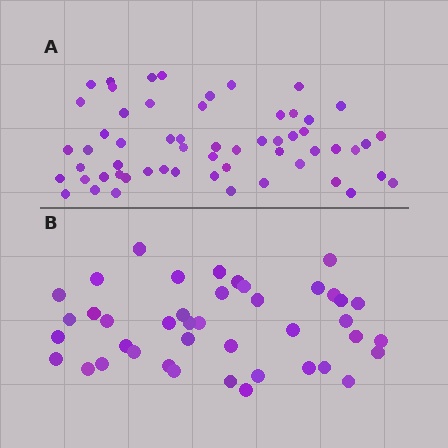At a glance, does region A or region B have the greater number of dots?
Region A (the top region) has more dots.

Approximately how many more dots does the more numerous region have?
Region A has approximately 15 more dots than region B.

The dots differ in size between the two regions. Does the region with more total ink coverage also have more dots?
No. Region B has more total ink coverage because its dots are larger, but region A actually contains more individual dots. Total area can be misleading — the number of items is what matters here.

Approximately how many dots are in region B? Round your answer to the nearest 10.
About 40 dots. (The exact count is 42, which rounds to 40.)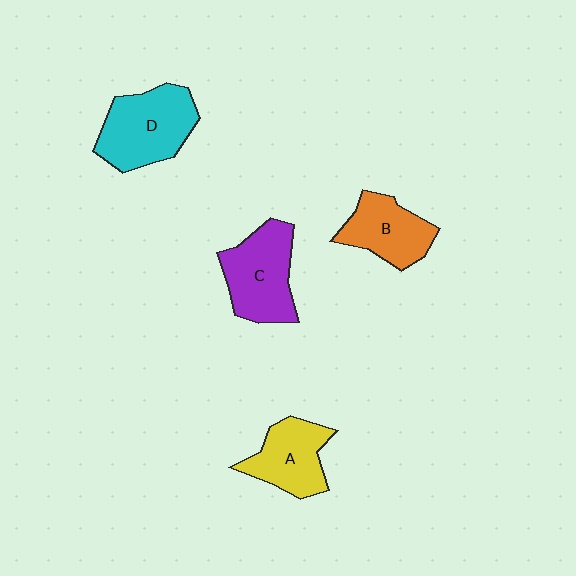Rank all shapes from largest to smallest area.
From largest to smallest: D (cyan), C (purple), A (yellow), B (orange).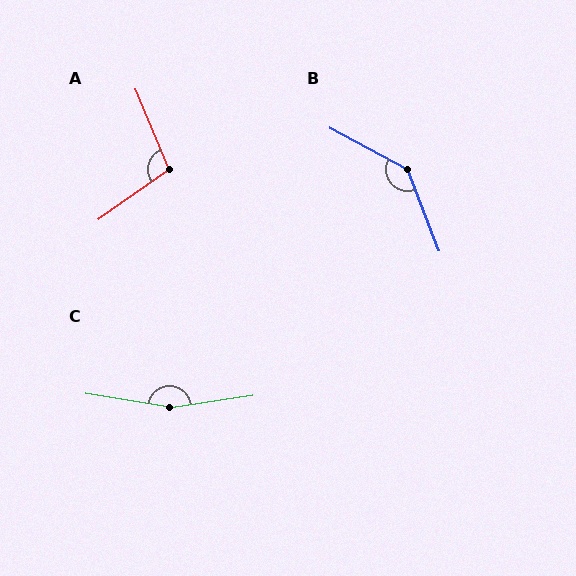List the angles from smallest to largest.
A (103°), B (139°), C (162°).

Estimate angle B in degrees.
Approximately 139 degrees.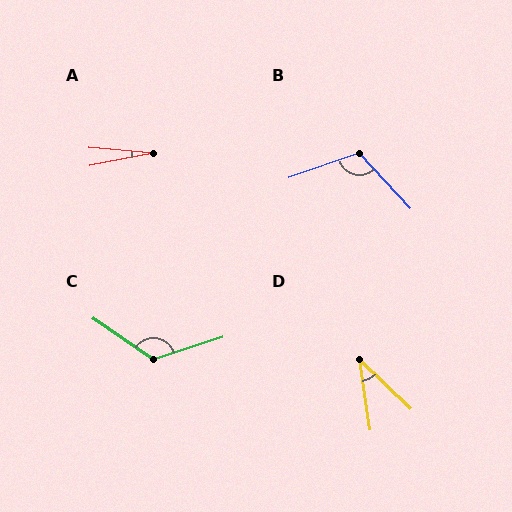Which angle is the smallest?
A, at approximately 16 degrees.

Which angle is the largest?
C, at approximately 128 degrees.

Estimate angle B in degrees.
Approximately 113 degrees.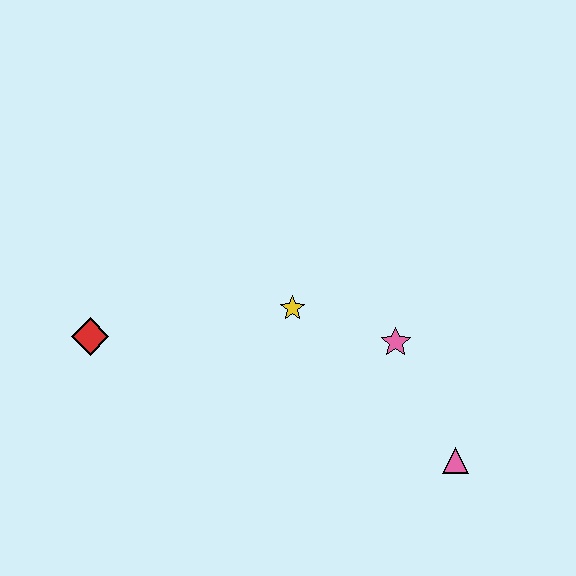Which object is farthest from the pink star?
The red diamond is farthest from the pink star.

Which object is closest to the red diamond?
The yellow star is closest to the red diamond.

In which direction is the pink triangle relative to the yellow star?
The pink triangle is to the right of the yellow star.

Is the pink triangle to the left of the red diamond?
No